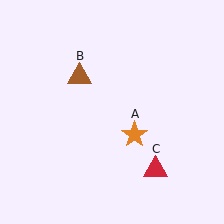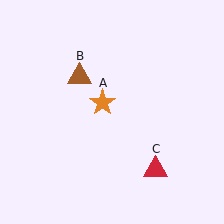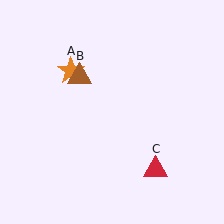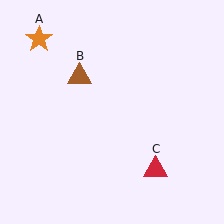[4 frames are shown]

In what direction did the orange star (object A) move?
The orange star (object A) moved up and to the left.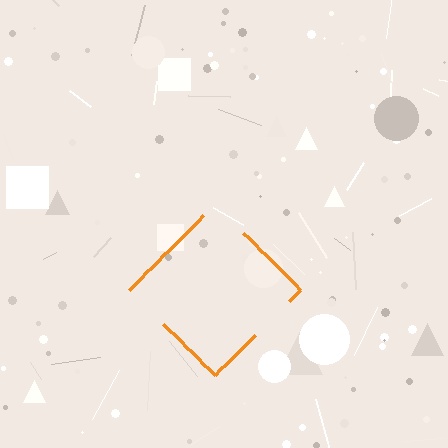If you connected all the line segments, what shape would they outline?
They would outline a diamond.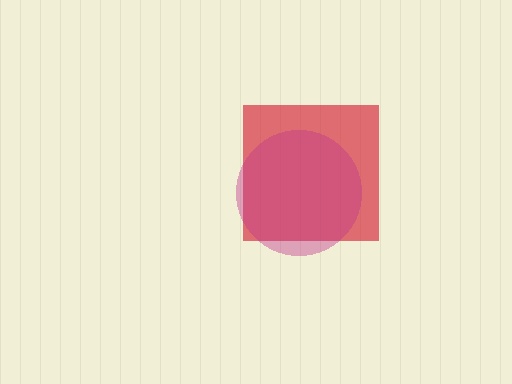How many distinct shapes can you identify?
There are 2 distinct shapes: a red square, a magenta circle.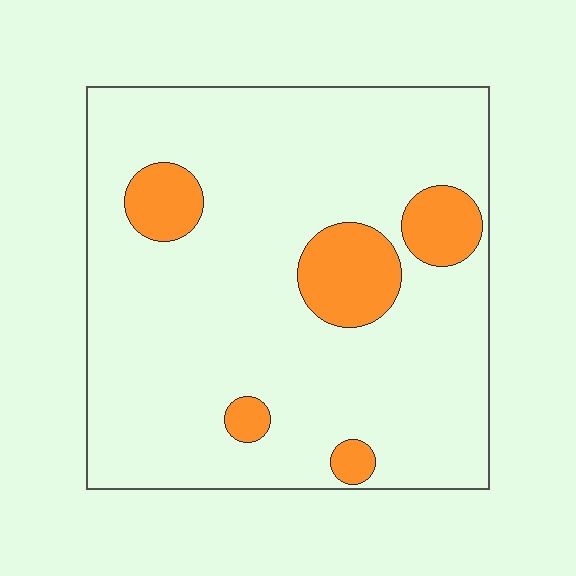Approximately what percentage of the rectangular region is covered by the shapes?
Approximately 15%.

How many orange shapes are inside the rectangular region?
5.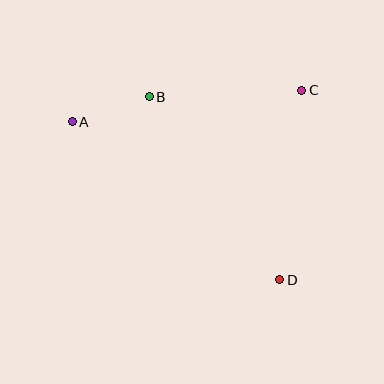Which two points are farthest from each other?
Points A and D are farthest from each other.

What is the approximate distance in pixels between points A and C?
The distance between A and C is approximately 232 pixels.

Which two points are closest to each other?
Points A and B are closest to each other.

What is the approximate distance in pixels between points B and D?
The distance between B and D is approximately 225 pixels.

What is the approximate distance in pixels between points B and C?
The distance between B and C is approximately 152 pixels.